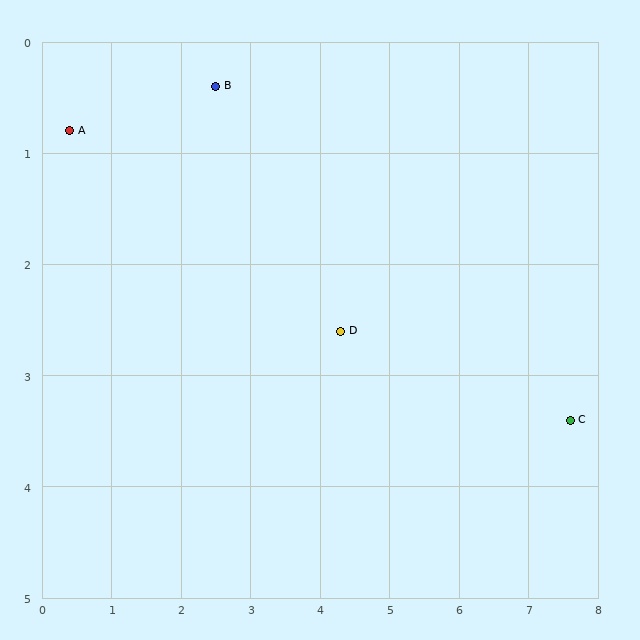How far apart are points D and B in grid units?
Points D and B are about 2.8 grid units apart.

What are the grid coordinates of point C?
Point C is at approximately (7.6, 3.4).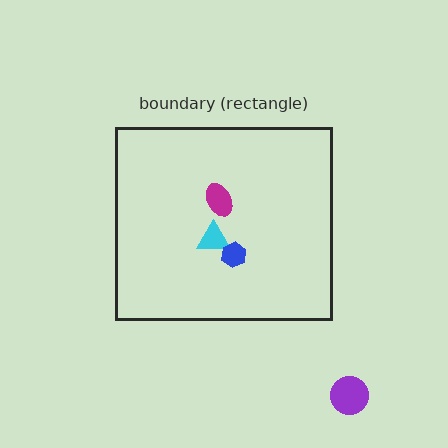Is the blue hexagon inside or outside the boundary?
Inside.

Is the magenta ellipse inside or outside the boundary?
Inside.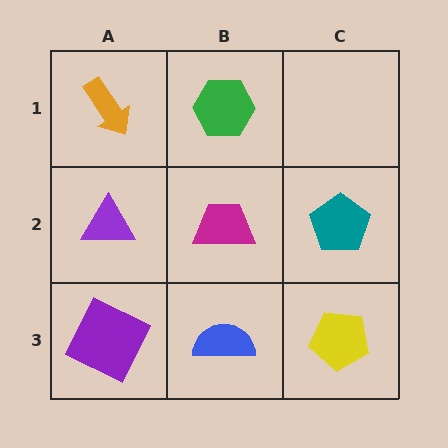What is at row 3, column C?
A yellow pentagon.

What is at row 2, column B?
A magenta trapezoid.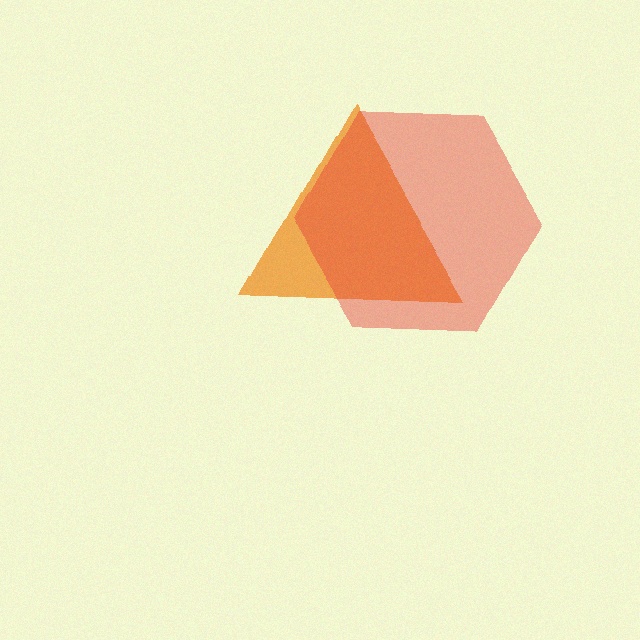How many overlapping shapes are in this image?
There are 2 overlapping shapes in the image.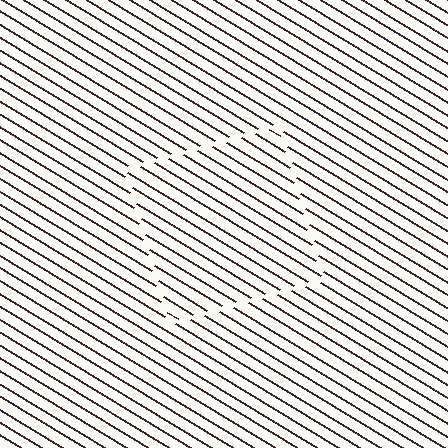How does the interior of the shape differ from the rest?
The interior of the shape contains the same grating, shifted by half a period — the contour is defined by the phase discontinuity where line-ends from the inner and outer gratings abut.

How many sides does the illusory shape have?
4 sides — the line-ends trace a square.